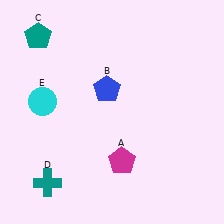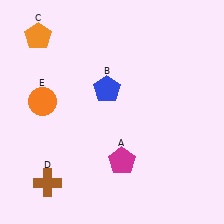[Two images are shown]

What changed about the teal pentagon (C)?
In Image 1, C is teal. In Image 2, it changed to orange.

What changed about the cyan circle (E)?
In Image 1, E is cyan. In Image 2, it changed to orange.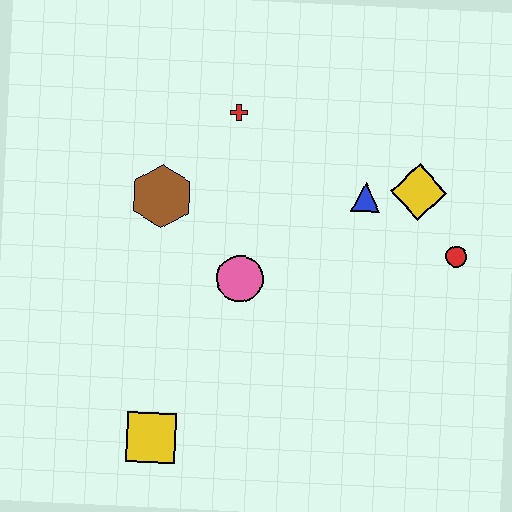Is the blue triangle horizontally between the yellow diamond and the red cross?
Yes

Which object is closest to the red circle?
The yellow diamond is closest to the red circle.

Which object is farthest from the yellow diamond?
The yellow square is farthest from the yellow diamond.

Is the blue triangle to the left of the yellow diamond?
Yes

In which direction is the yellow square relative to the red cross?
The yellow square is below the red cross.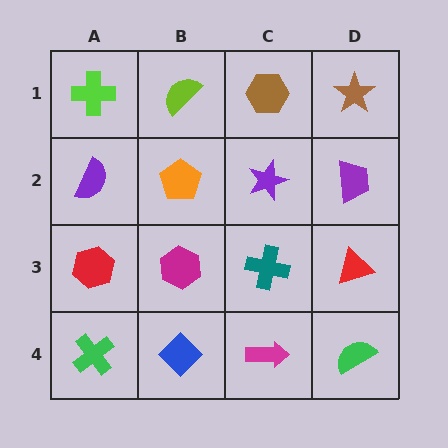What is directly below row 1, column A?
A purple semicircle.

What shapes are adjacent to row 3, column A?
A purple semicircle (row 2, column A), a green cross (row 4, column A), a magenta hexagon (row 3, column B).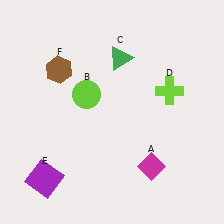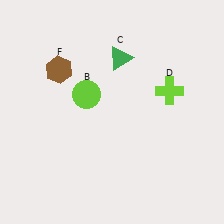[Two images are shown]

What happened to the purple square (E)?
The purple square (E) was removed in Image 2. It was in the bottom-left area of Image 1.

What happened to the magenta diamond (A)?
The magenta diamond (A) was removed in Image 2. It was in the bottom-right area of Image 1.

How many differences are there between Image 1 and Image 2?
There are 2 differences between the two images.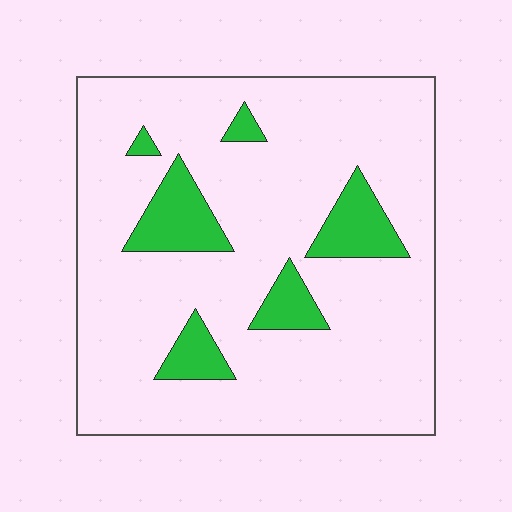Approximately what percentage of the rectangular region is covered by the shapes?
Approximately 15%.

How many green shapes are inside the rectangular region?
6.